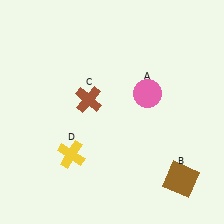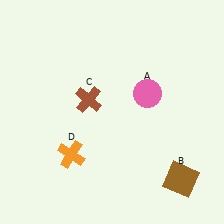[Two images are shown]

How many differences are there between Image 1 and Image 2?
There is 1 difference between the two images.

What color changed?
The cross (D) changed from yellow in Image 1 to orange in Image 2.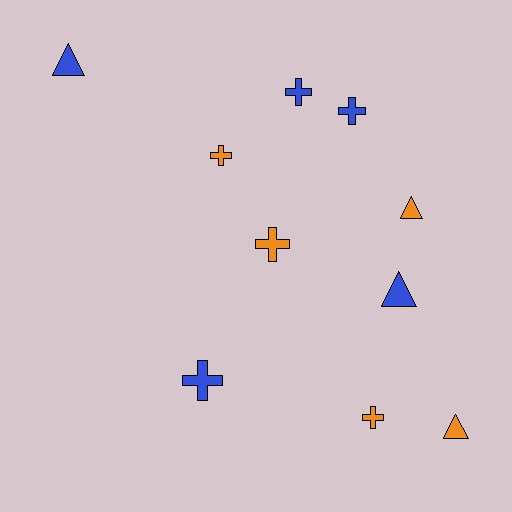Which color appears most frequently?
Blue, with 5 objects.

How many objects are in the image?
There are 10 objects.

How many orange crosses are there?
There are 3 orange crosses.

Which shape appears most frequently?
Cross, with 6 objects.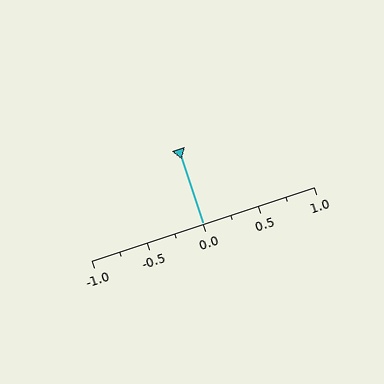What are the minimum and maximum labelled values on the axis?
The axis runs from -1.0 to 1.0.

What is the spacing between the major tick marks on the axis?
The major ticks are spaced 0.5 apart.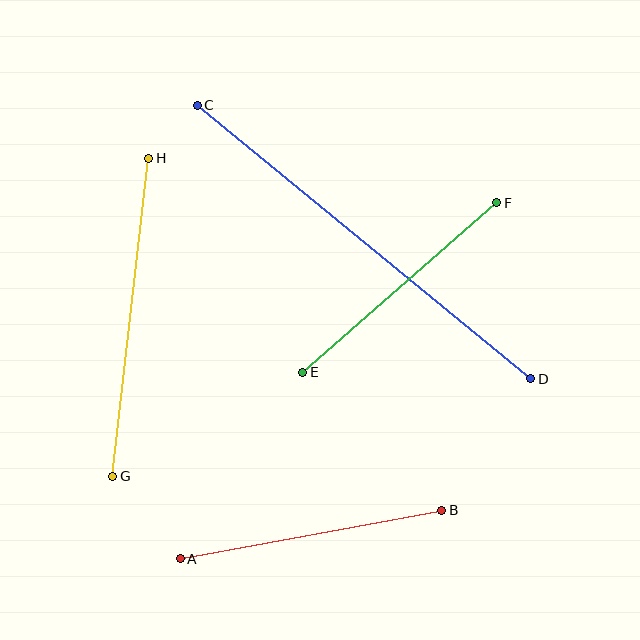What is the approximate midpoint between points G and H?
The midpoint is at approximately (131, 317) pixels.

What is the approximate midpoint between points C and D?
The midpoint is at approximately (364, 242) pixels.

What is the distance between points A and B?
The distance is approximately 266 pixels.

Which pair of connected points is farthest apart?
Points C and D are farthest apart.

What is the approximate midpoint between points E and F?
The midpoint is at approximately (400, 288) pixels.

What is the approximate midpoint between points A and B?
The midpoint is at approximately (311, 534) pixels.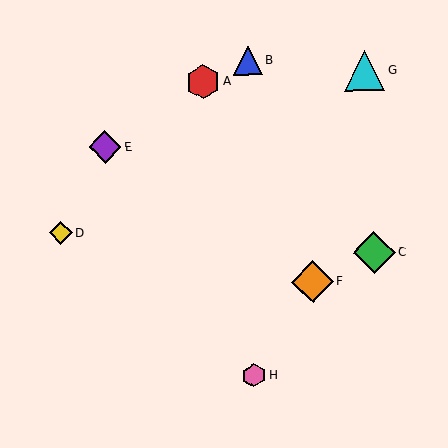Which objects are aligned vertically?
Objects B, H are aligned vertically.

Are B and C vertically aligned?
No, B is at x≈248 and C is at x≈374.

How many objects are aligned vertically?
2 objects (B, H) are aligned vertically.